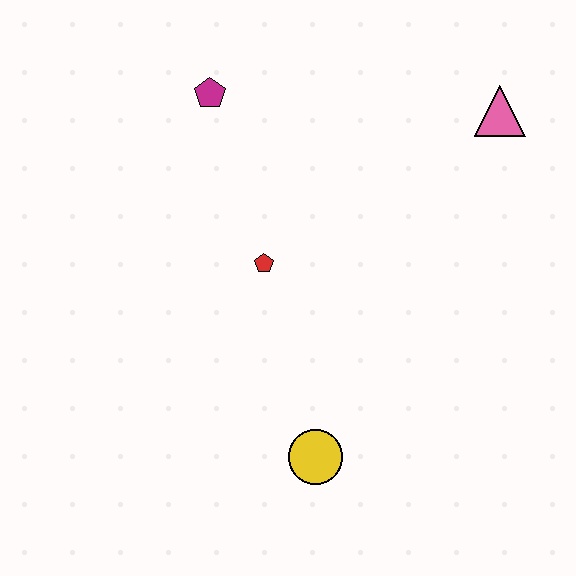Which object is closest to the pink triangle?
The red pentagon is closest to the pink triangle.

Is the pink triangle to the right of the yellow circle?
Yes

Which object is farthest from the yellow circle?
The pink triangle is farthest from the yellow circle.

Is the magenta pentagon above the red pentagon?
Yes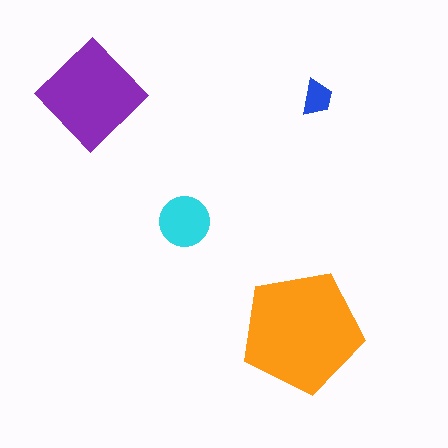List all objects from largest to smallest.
The orange pentagon, the purple diamond, the cyan circle, the blue trapezoid.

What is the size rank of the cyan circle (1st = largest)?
3rd.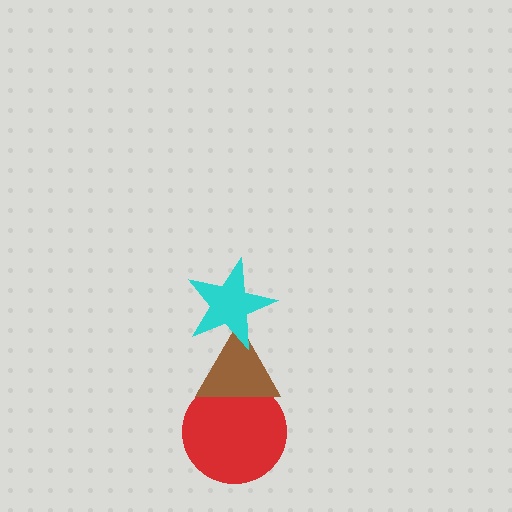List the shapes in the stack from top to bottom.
From top to bottom: the cyan star, the brown triangle, the red circle.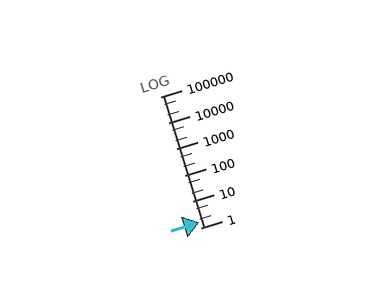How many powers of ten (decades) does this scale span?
The scale spans 5 decades, from 1 to 100000.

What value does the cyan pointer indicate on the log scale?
The pointer indicates approximately 1.6.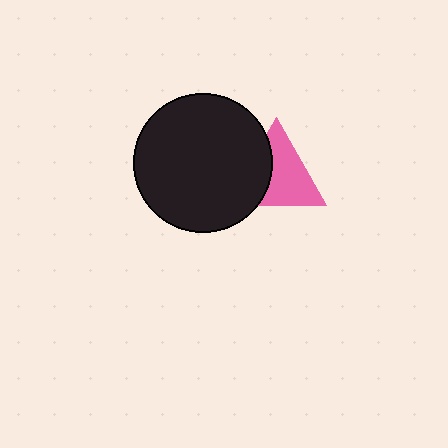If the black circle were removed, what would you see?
You would see the complete pink triangle.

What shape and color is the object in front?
The object in front is a black circle.